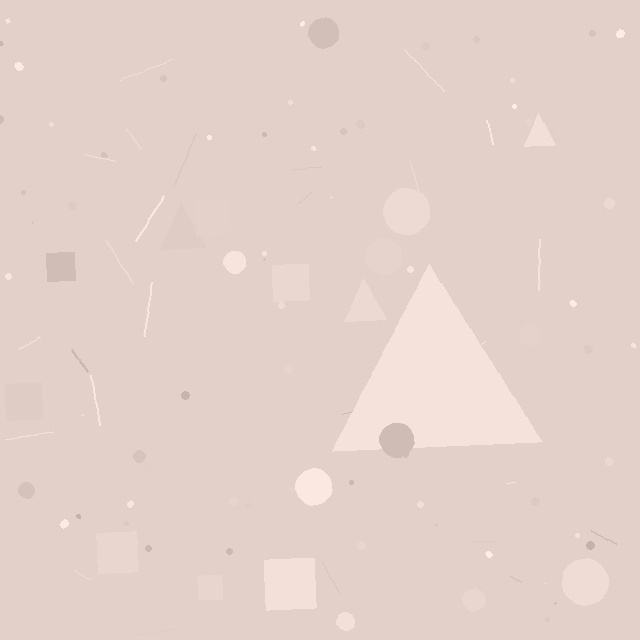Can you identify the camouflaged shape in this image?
The camouflaged shape is a triangle.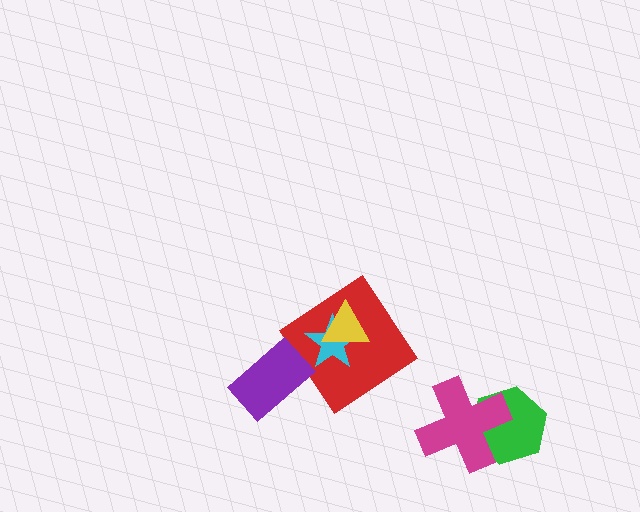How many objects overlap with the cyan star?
2 objects overlap with the cyan star.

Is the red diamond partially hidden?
Yes, it is partially covered by another shape.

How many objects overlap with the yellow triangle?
2 objects overlap with the yellow triangle.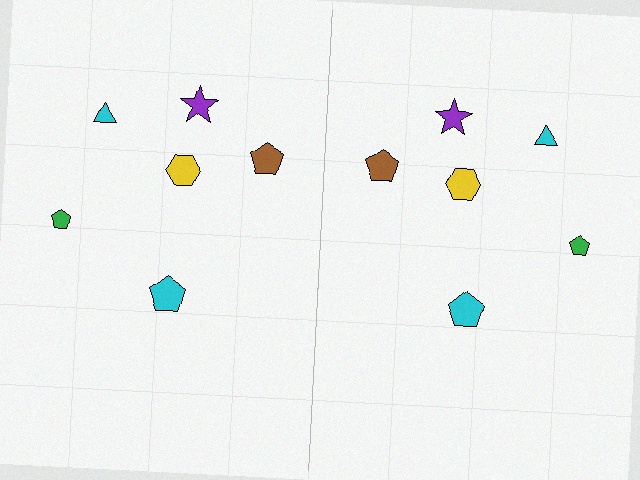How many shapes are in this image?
There are 12 shapes in this image.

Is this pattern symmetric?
Yes, this pattern has bilateral (reflection) symmetry.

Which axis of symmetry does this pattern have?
The pattern has a vertical axis of symmetry running through the center of the image.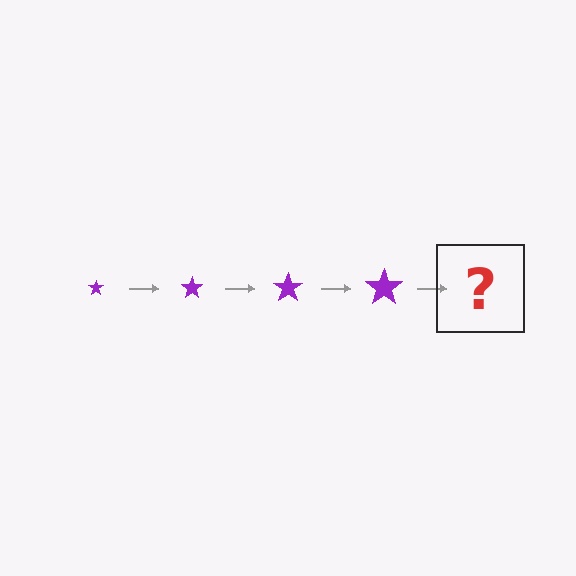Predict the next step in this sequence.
The next step is a purple star, larger than the previous one.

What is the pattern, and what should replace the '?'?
The pattern is that the star gets progressively larger each step. The '?' should be a purple star, larger than the previous one.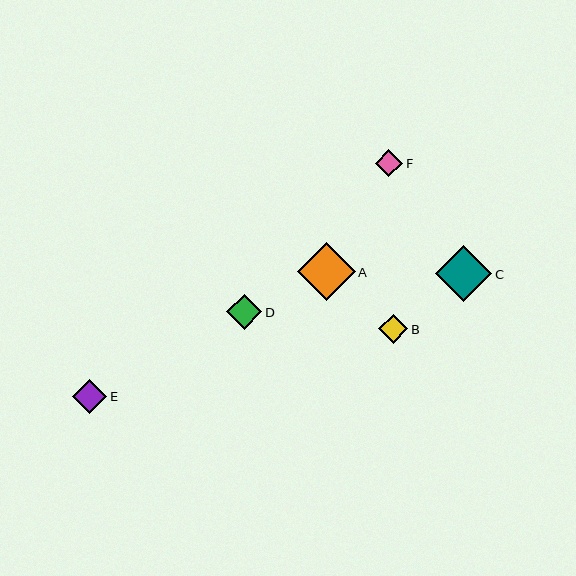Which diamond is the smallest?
Diamond F is the smallest with a size of approximately 27 pixels.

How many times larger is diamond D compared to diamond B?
Diamond D is approximately 1.2 times the size of diamond B.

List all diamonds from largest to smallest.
From largest to smallest: A, C, D, E, B, F.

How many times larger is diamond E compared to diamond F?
Diamond E is approximately 1.2 times the size of diamond F.